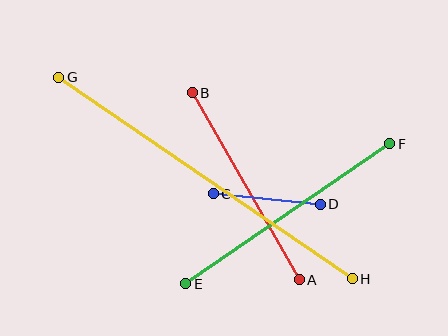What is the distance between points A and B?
The distance is approximately 215 pixels.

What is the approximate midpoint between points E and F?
The midpoint is at approximately (288, 214) pixels.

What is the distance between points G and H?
The distance is approximately 356 pixels.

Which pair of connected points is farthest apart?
Points G and H are farthest apart.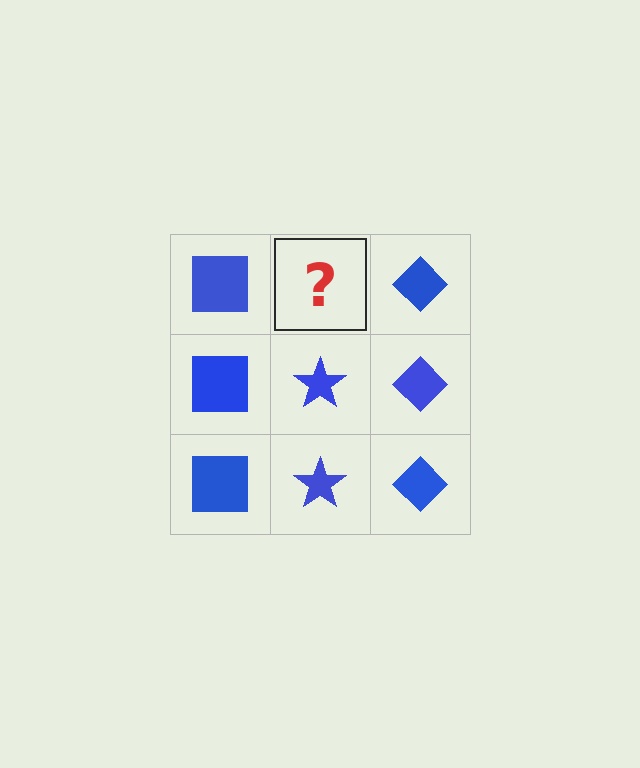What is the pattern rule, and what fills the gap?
The rule is that each column has a consistent shape. The gap should be filled with a blue star.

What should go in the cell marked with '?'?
The missing cell should contain a blue star.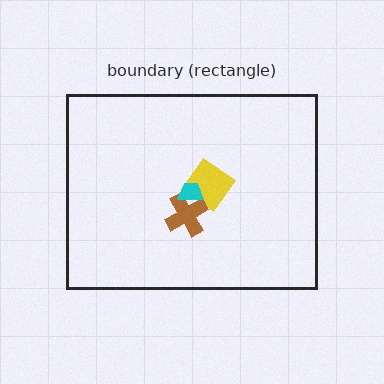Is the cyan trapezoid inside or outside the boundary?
Inside.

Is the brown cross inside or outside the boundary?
Inside.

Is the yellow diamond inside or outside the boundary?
Inside.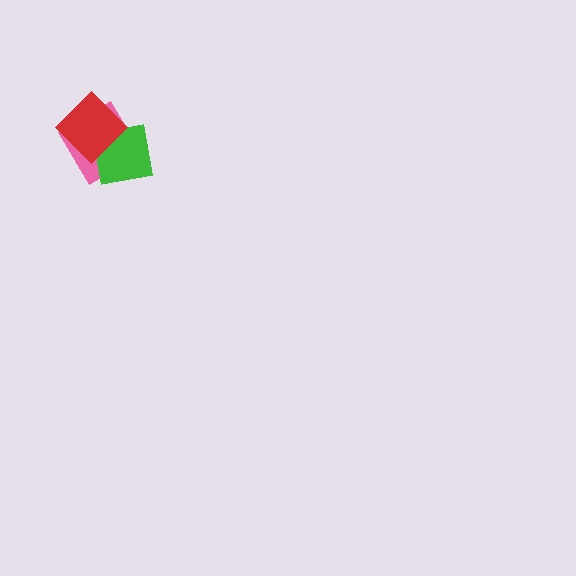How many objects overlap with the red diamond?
2 objects overlap with the red diamond.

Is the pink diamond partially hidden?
Yes, it is partially covered by another shape.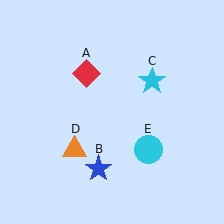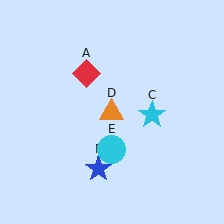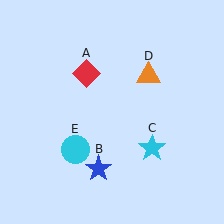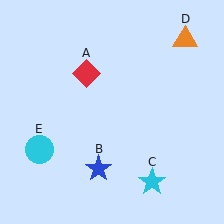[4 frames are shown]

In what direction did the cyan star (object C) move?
The cyan star (object C) moved down.